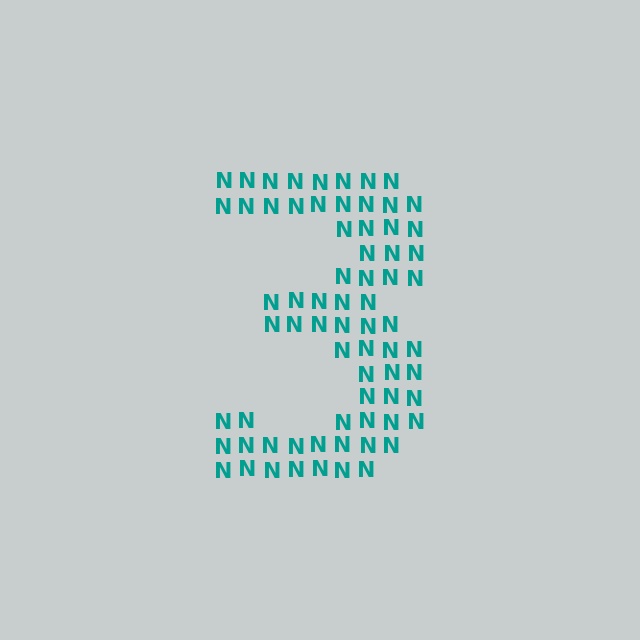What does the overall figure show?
The overall figure shows the digit 3.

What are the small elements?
The small elements are letter N's.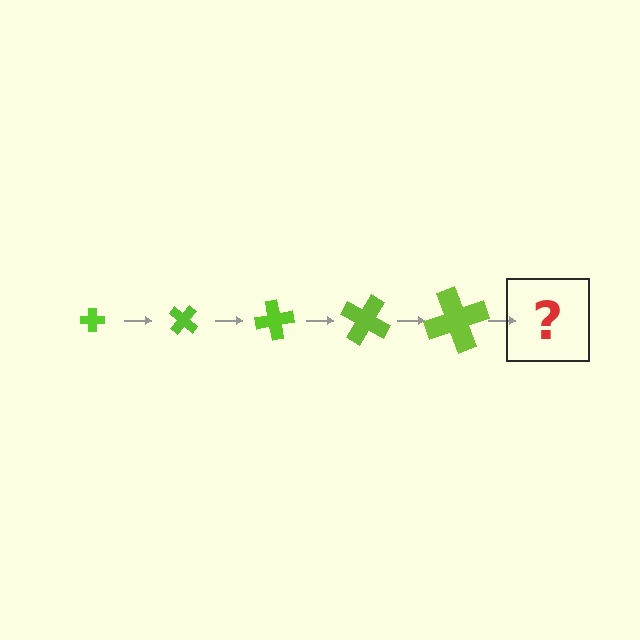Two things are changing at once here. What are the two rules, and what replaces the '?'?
The two rules are that the cross grows larger each step and it rotates 40 degrees each step. The '?' should be a cross, larger than the previous one and rotated 200 degrees from the start.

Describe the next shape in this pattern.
It should be a cross, larger than the previous one and rotated 200 degrees from the start.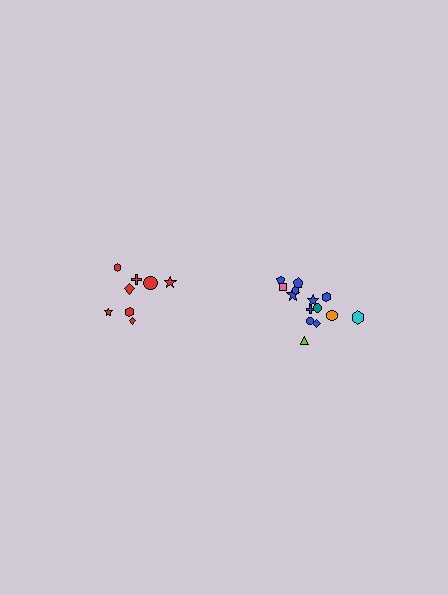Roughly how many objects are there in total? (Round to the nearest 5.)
Roughly 25 objects in total.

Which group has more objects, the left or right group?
The right group.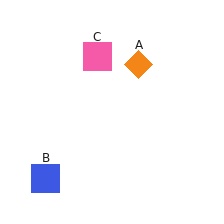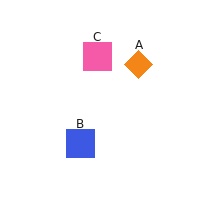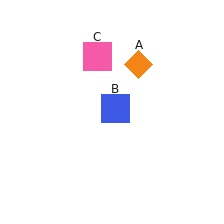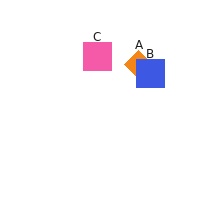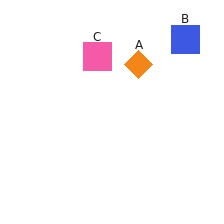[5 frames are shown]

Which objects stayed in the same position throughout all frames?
Orange diamond (object A) and pink square (object C) remained stationary.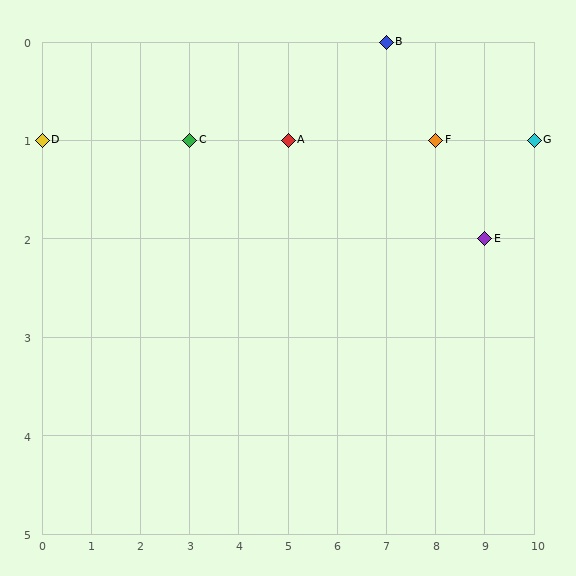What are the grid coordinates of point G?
Point G is at grid coordinates (10, 1).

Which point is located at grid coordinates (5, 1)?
Point A is at (5, 1).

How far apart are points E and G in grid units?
Points E and G are 1 column and 1 row apart (about 1.4 grid units diagonally).